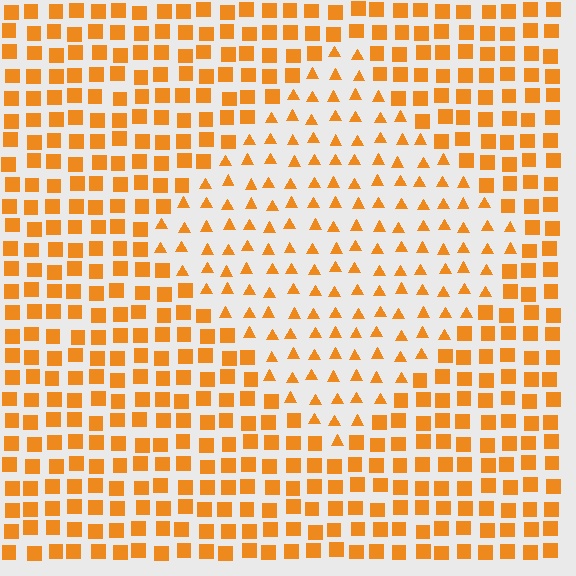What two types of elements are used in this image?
The image uses triangles inside the diamond region and squares outside it.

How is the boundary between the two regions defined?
The boundary is defined by a change in element shape: triangles inside vs. squares outside. All elements share the same color and spacing.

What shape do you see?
I see a diamond.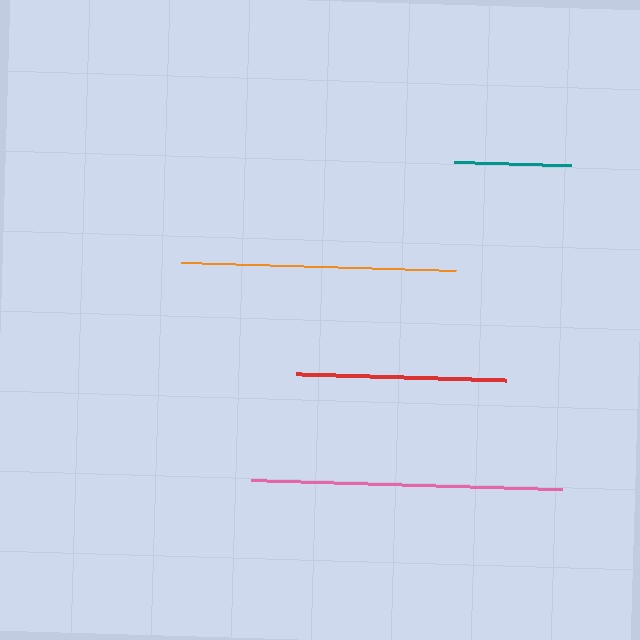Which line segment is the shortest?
The teal line is the shortest at approximately 117 pixels.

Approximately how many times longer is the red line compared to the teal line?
The red line is approximately 1.8 times the length of the teal line.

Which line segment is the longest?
The pink line is the longest at approximately 311 pixels.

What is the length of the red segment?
The red segment is approximately 211 pixels long.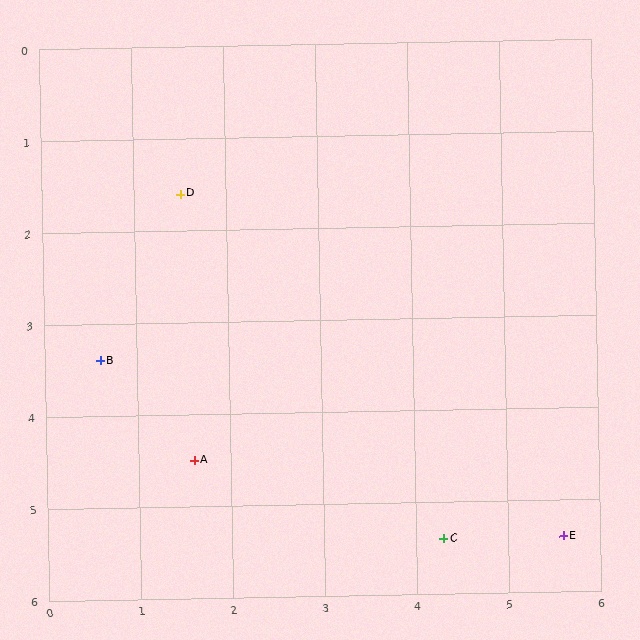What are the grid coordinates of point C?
Point C is at approximately (4.3, 5.4).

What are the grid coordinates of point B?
Point B is at approximately (0.6, 3.4).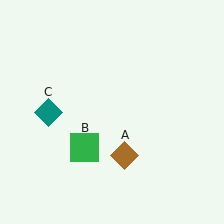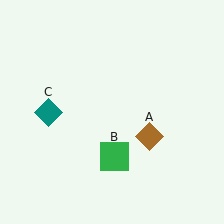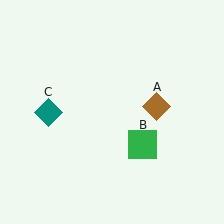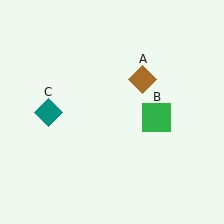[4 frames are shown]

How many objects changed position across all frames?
2 objects changed position: brown diamond (object A), green square (object B).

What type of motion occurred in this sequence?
The brown diamond (object A), green square (object B) rotated counterclockwise around the center of the scene.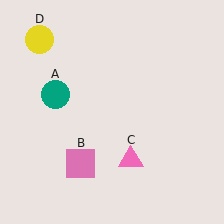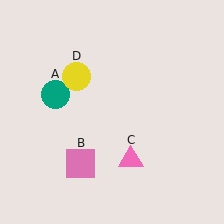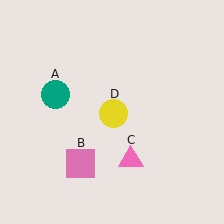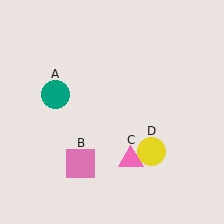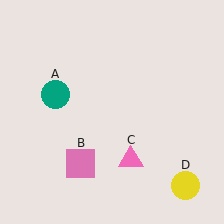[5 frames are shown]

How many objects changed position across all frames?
1 object changed position: yellow circle (object D).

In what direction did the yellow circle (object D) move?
The yellow circle (object D) moved down and to the right.